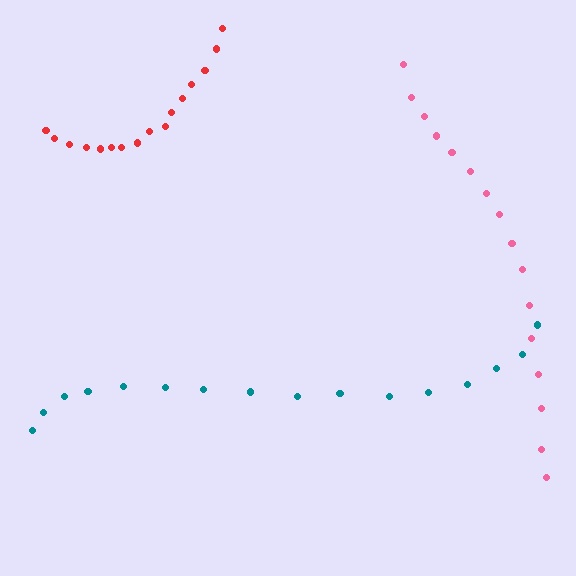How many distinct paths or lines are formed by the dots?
There are 3 distinct paths.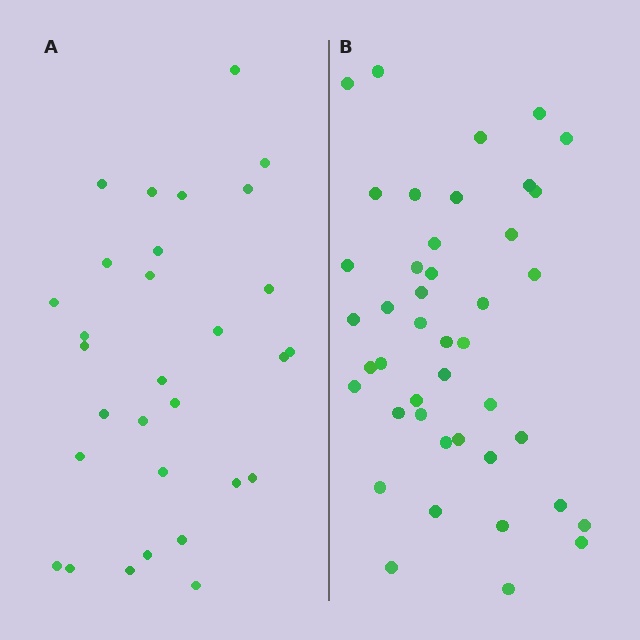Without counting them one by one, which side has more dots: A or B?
Region B (the right region) has more dots.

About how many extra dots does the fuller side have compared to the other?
Region B has approximately 15 more dots than region A.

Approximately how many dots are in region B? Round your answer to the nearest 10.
About 40 dots. (The exact count is 43, which rounds to 40.)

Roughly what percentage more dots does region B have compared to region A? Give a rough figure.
About 45% more.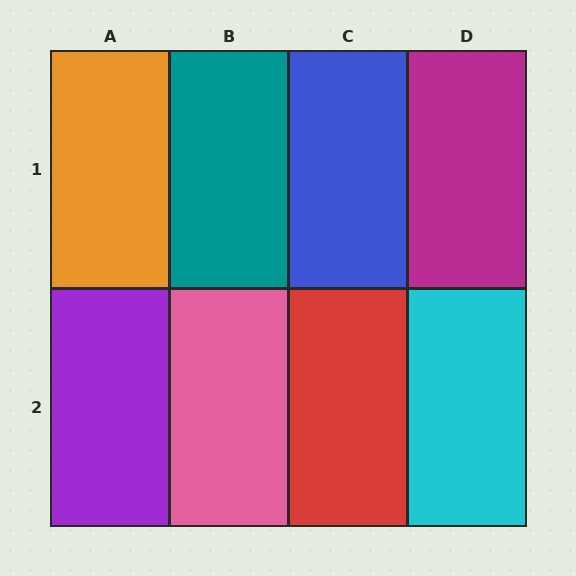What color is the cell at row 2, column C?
Red.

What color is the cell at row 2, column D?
Cyan.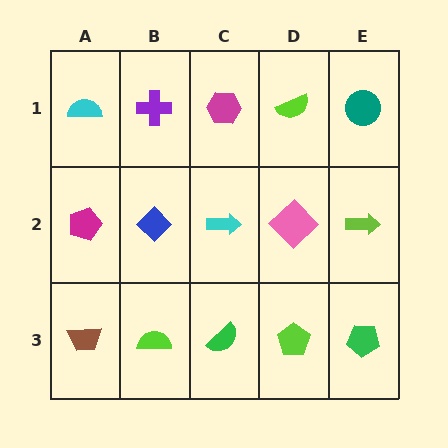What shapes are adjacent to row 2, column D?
A lime semicircle (row 1, column D), a lime pentagon (row 3, column D), a cyan arrow (row 2, column C), a lime arrow (row 2, column E).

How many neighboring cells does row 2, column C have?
4.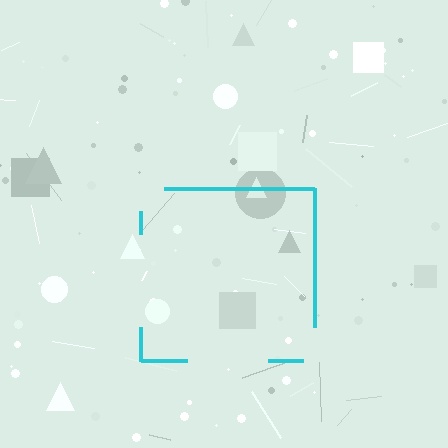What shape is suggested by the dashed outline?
The dashed outline suggests a square.